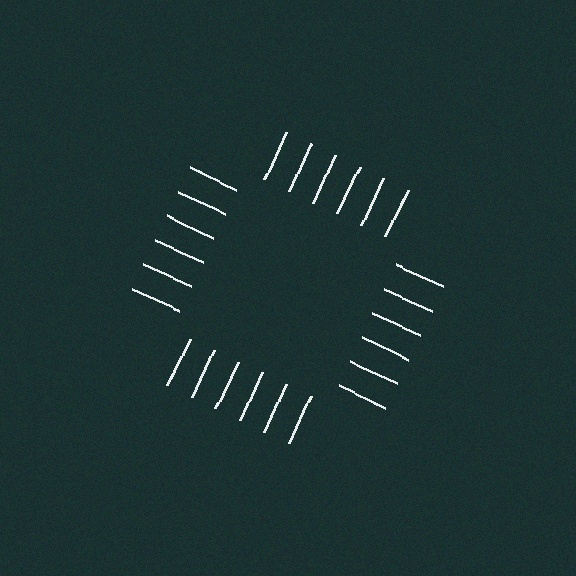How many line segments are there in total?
24 — 6 along each of the 4 edges.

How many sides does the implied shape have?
4 sides — the line-ends trace a square.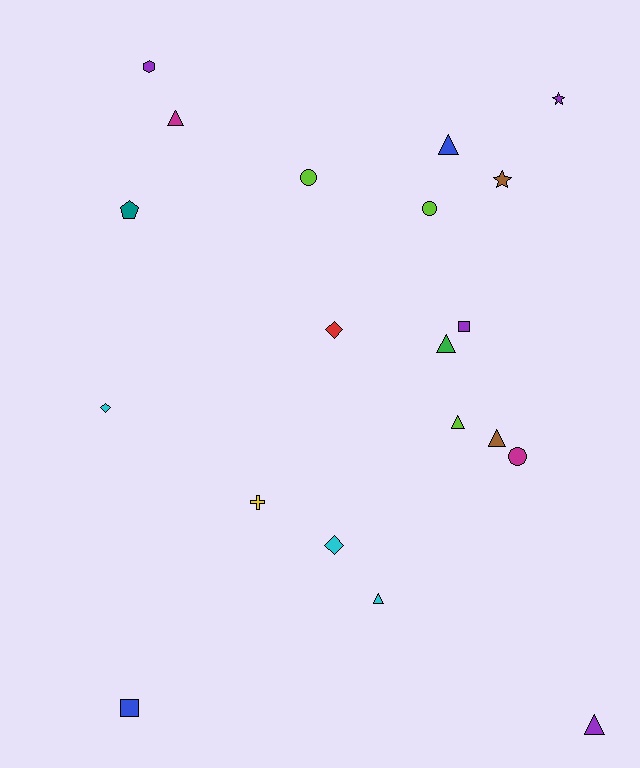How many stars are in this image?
There are 2 stars.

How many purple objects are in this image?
There are 4 purple objects.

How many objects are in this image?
There are 20 objects.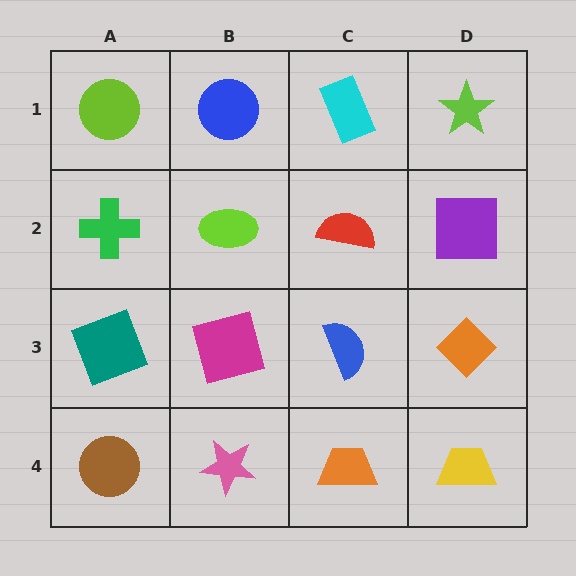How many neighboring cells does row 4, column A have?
2.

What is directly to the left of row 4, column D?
An orange trapezoid.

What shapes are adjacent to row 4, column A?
A teal square (row 3, column A), a pink star (row 4, column B).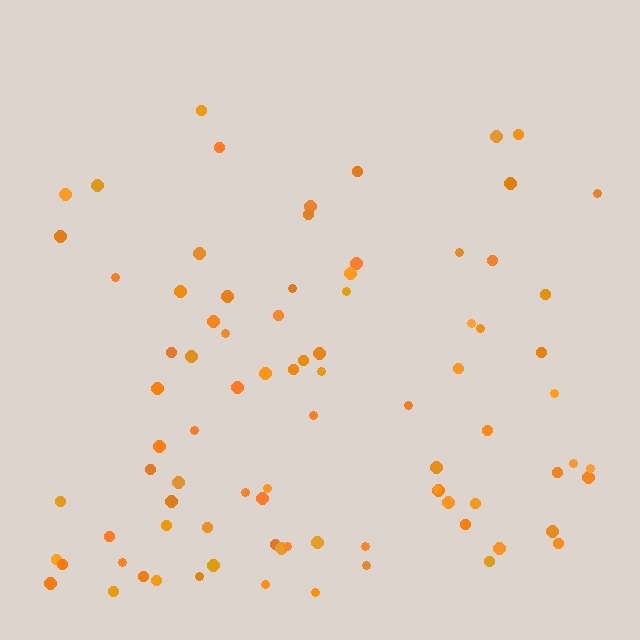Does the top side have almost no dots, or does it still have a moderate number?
Still a moderate number, just noticeably fewer than the bottom.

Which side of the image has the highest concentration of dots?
The bottom.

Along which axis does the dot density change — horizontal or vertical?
Vertical.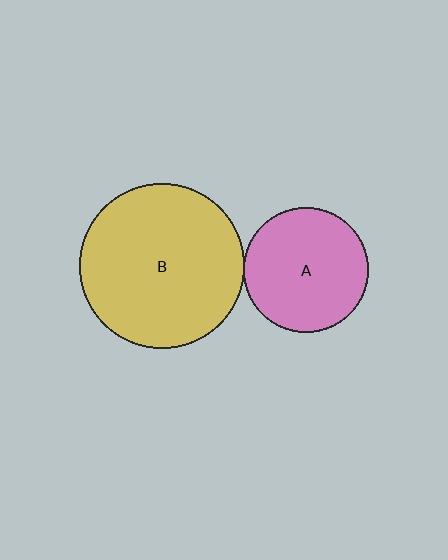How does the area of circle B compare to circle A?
Approximately 1.7 times.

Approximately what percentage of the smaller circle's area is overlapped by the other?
Approximately 5%.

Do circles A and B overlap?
Yes.